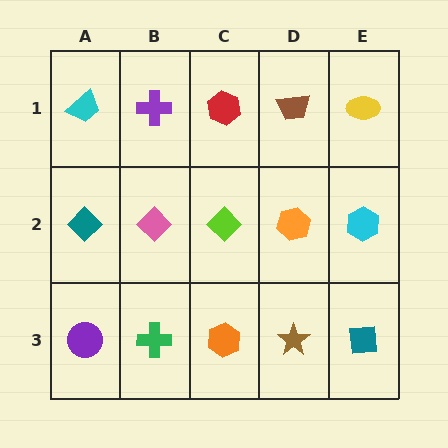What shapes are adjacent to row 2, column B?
A purple cross (row 1, column B), a green cross (row 3, column B), a teal diamond (row 2, column A), a lime diamond (row 2, column C).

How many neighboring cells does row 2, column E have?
3.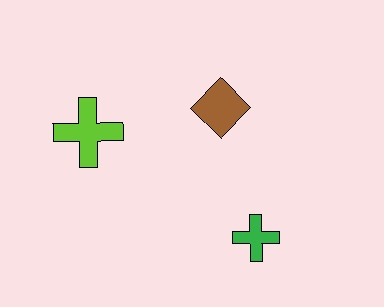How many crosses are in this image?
There are 2 crosses.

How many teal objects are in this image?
There are no teal objects.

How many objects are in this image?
There are 3 objects.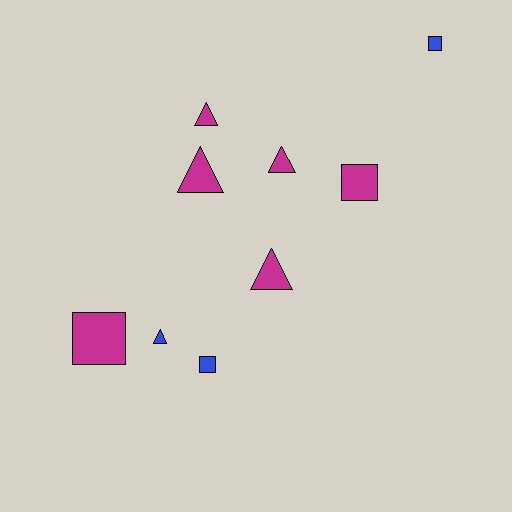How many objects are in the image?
There are 9 objects.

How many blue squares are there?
There are 2 blue squares.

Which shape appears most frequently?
Triangle, with 5 objects.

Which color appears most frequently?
Magenta, with 6 objects.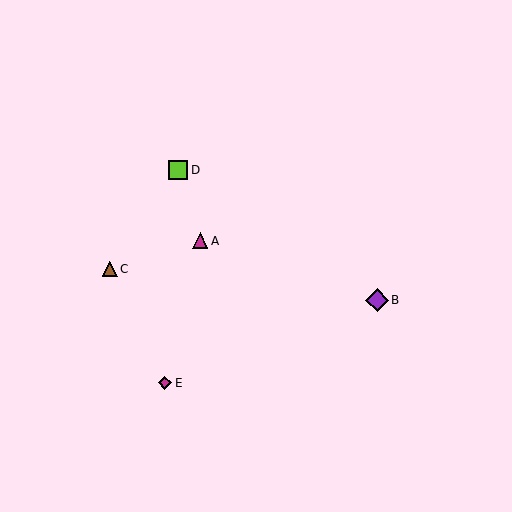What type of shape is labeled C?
Shape C is a brown triangle.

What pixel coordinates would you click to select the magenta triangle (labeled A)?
Click at (200, 241) to select the magenta triangle A.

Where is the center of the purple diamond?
The center of the purple diamond is at (377, 300).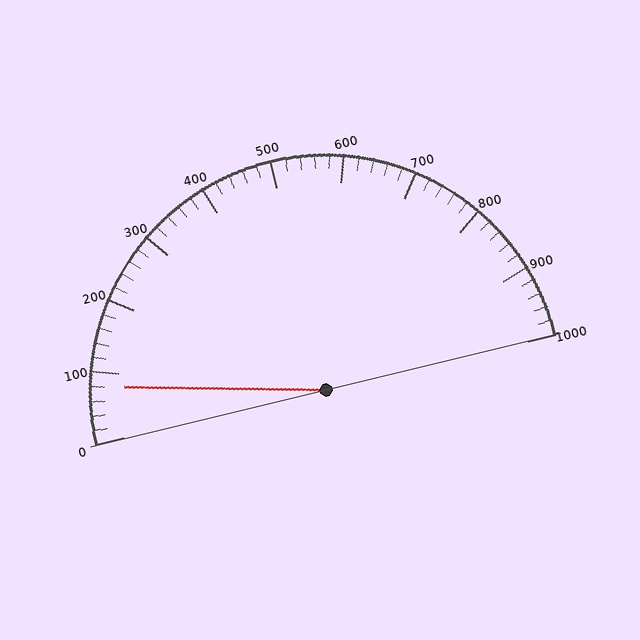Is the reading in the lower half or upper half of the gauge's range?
The reading is in the lower half of the range (0 to 1000).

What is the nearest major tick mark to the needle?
The nearest major tick mark is 100.